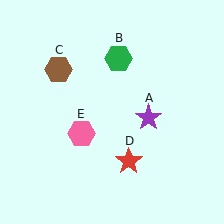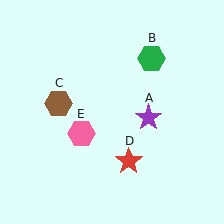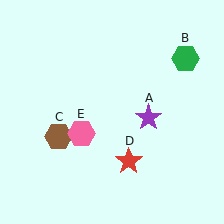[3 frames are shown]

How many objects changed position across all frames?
2 objects changed position: green hexagon (object B), brown hexagon (object C).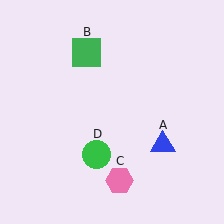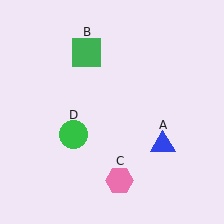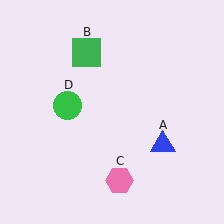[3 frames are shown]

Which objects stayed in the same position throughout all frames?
Blue triangle (object A) and green square (object B) and pink hexagon (object C) remained stationary.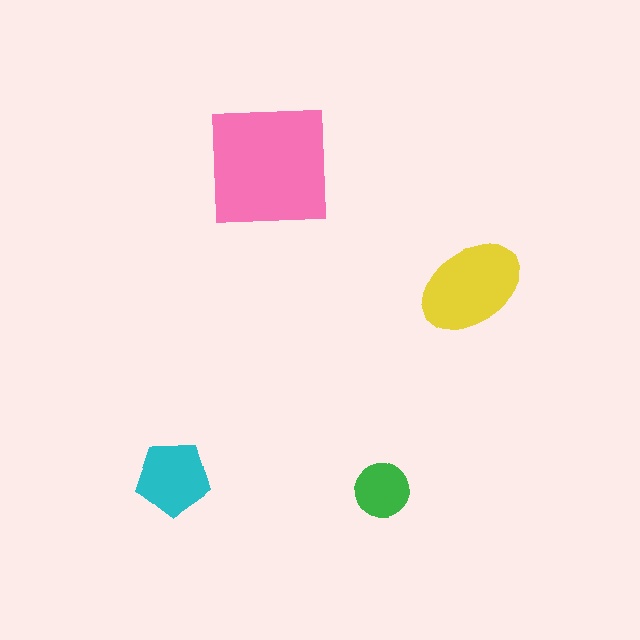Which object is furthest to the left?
The cyan pentagon is leftmost.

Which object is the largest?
The pink square.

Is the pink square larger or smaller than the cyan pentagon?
Larger.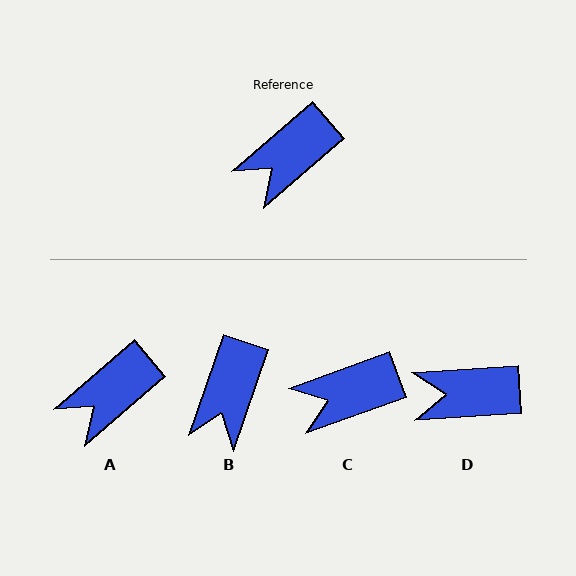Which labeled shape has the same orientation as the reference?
A.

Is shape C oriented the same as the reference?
No, it is off by about 21 degrees.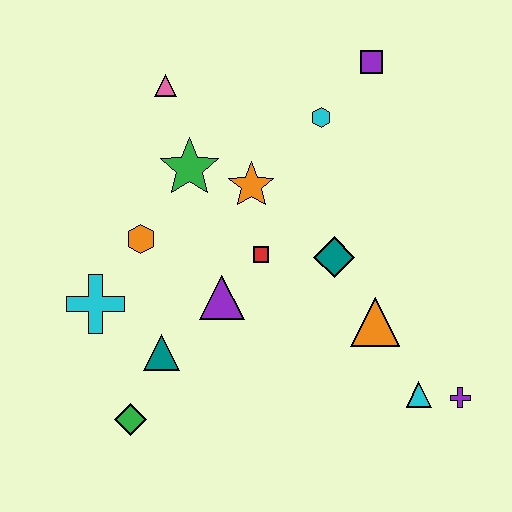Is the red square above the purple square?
No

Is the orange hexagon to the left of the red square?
Yes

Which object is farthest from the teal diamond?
The green diamond is farthest from the teal diamond.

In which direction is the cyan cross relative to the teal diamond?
The cyan cross is to the left of the teal diamond.